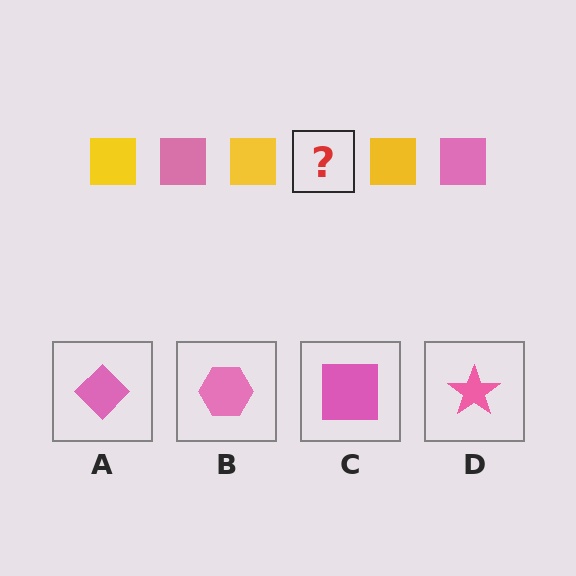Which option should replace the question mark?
Option C.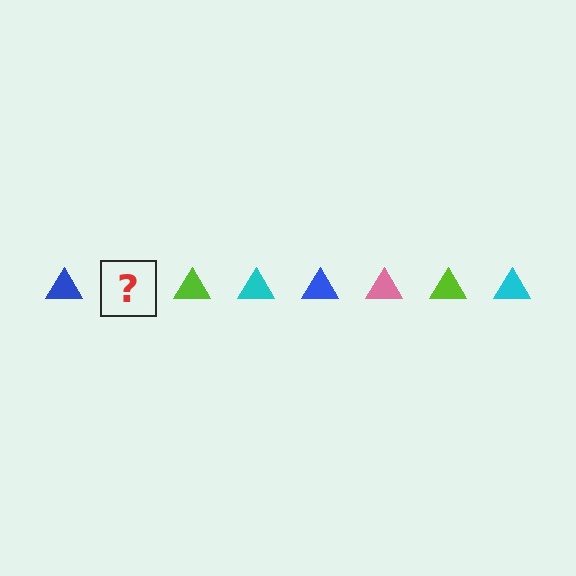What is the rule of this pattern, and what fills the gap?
The rule is that the pattern cycles through blue, pink, lime, cyan triangles. The gap should be filled with a pink triangle.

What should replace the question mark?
The question mark should be replaced with a pink triangle.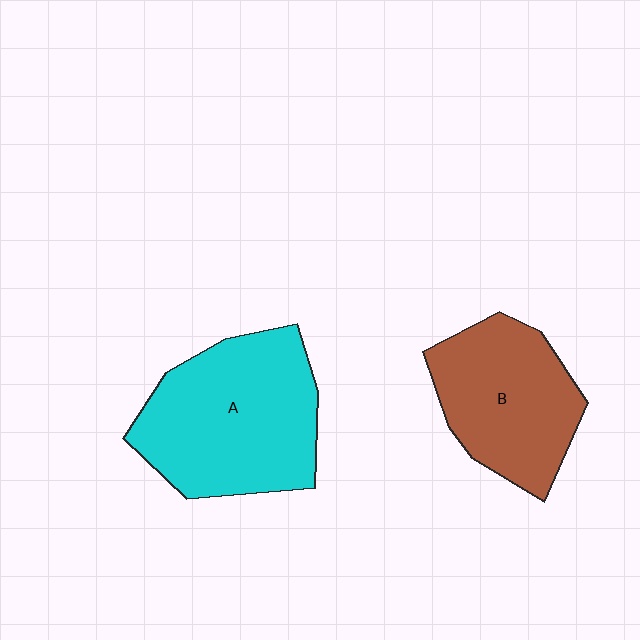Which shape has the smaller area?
Shape B (brown).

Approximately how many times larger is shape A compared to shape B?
Approximately 1.3 times.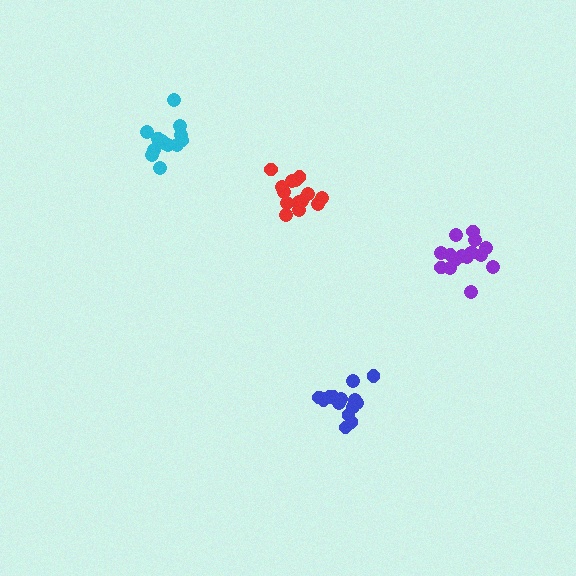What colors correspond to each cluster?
The clusters are colored: purple, red, blue, cyan.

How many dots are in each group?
Group 1: 16 dots, Group 2: 14 dots, Group 3: 15 dots, Group 4: 15 dots (60 total).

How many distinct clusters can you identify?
There are 4 distinct clusters.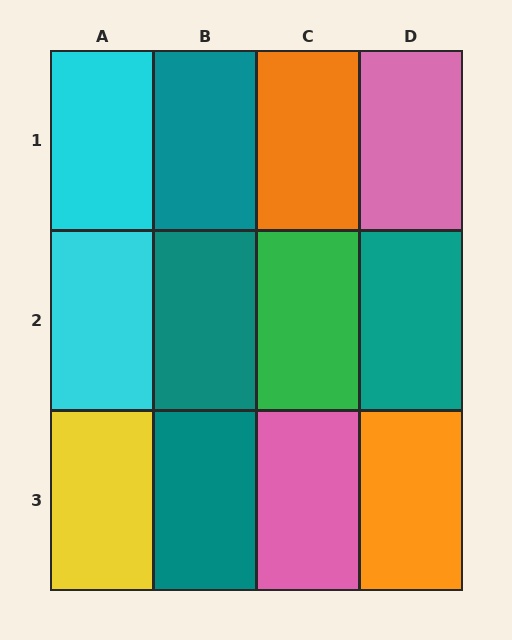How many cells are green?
1 cell is green.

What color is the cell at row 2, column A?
Cyan.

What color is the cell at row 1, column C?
Orange.